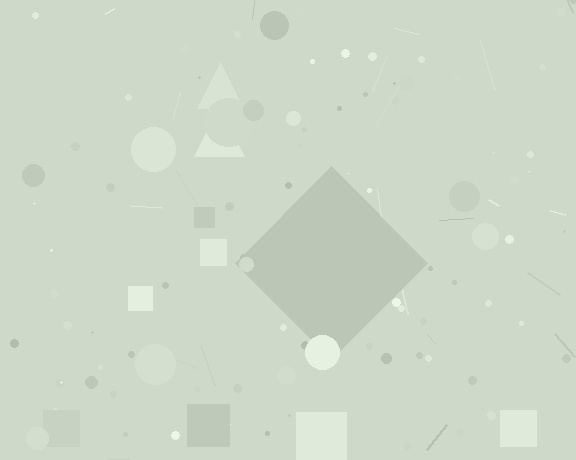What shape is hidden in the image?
A diamond is hidden in the image.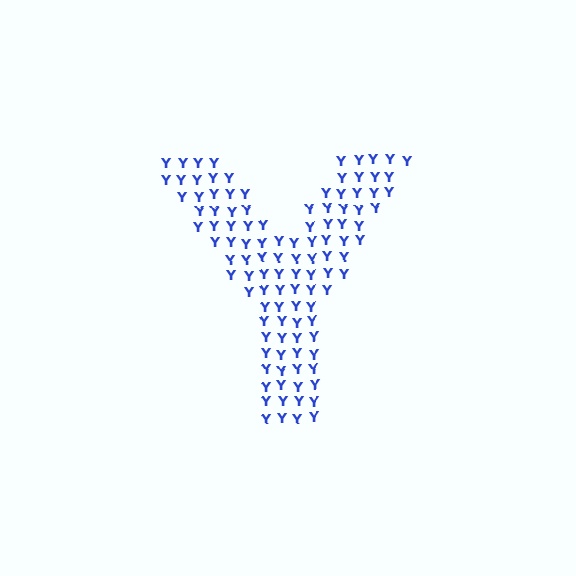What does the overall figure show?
The overall figure shows the letter Y.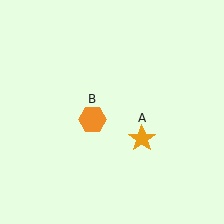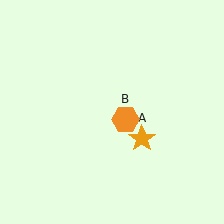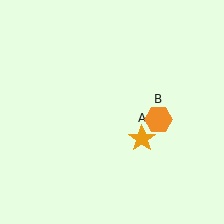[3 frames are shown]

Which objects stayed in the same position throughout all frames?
Orange star (object A) remained stationary.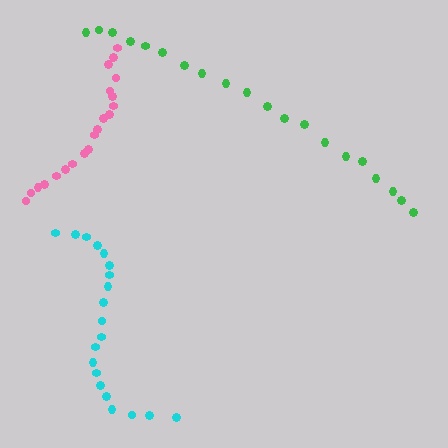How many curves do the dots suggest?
There are 3 distinct paths.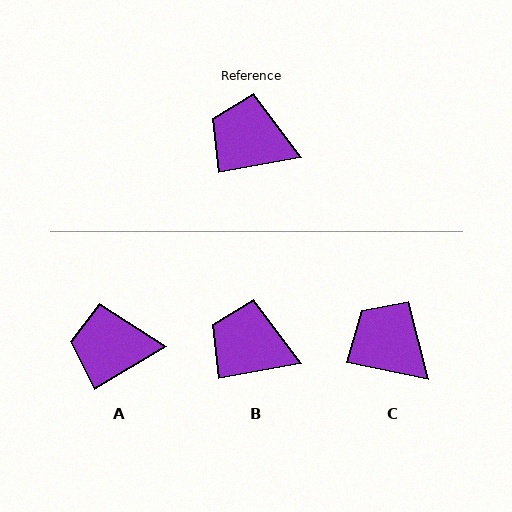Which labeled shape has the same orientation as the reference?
B.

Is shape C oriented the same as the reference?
No, it is off by about 22 degrees.